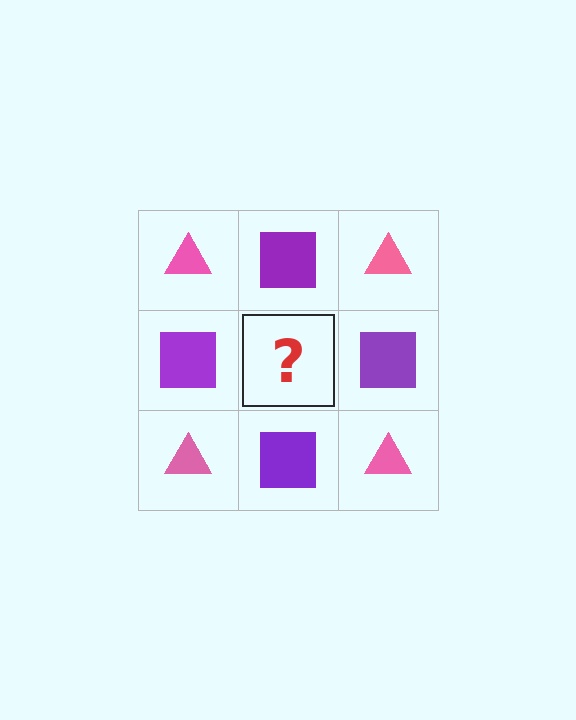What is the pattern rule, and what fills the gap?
The rule is that it alternates pink triangle and purple square in a checkerboard pattern. The gap should be filled with a pink triangle.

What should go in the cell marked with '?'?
The missing cell should contain a pink triangle.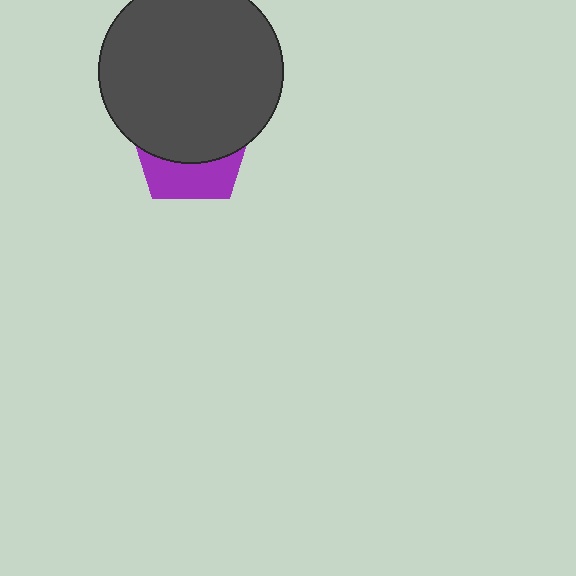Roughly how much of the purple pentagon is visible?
A small part of it is visible (roughly 36%).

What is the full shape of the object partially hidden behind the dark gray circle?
The partially hidden object is a purple pentagon.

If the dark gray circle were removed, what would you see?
You would see the complete purple pentagon.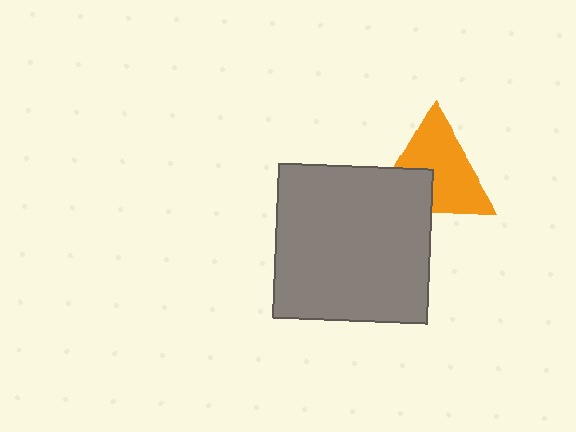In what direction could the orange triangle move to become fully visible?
The orange triangle could move up. That would shift it out from behind the gray square entirely.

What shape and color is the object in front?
The object in front is a gray square.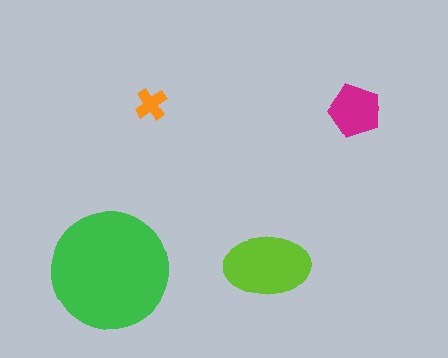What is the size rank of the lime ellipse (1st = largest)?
2nd.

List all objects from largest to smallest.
The green circle, the lime ellipse, the magenta pentagon, the orange cross.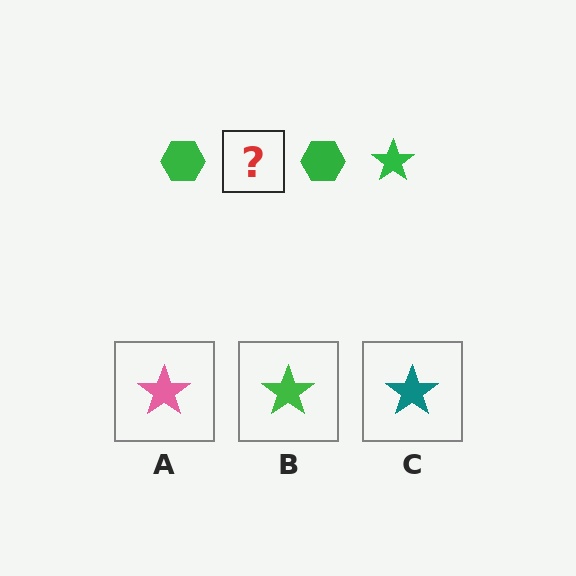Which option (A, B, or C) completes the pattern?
B.